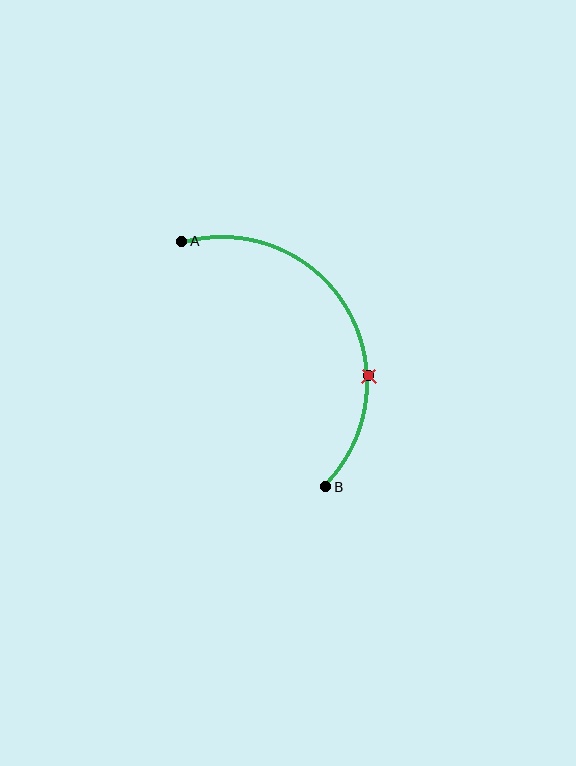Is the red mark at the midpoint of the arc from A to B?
No. The red mark lies on the arc but is closer to endpoint B. The arc midpoint would be at the point on the curve equidistant along the arc from both A and B.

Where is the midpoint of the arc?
The arc midpoint is the point on the curve farthest from the straight line joining A and B. It sits to the right of that line.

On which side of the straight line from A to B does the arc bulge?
The arc bulges to the right of the straight line connecting A and B.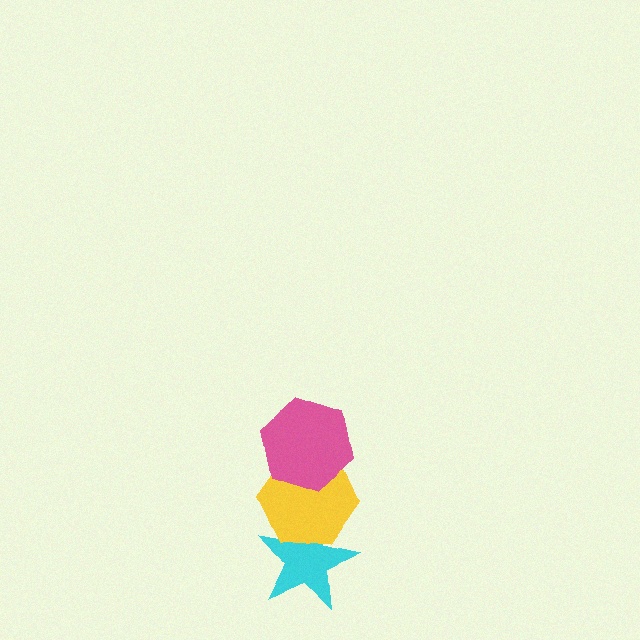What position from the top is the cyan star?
The cyan star is 3rd from the top.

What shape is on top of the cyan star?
The yellow hexagon is on top of the cyan star.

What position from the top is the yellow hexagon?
The yellow hexagon is 2nd from the top.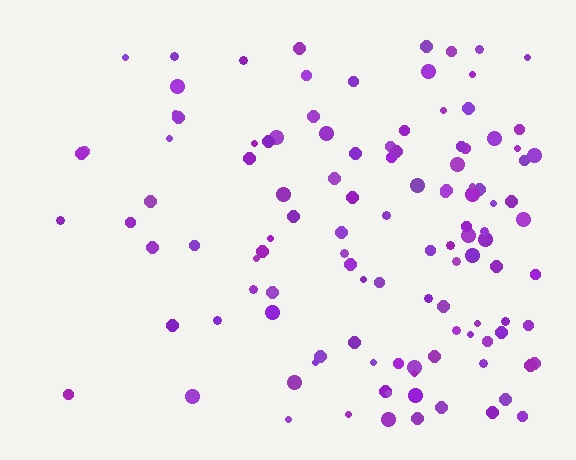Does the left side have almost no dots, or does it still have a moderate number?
Still a moderate number, just noticeably fewer than the right.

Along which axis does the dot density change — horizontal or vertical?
Horizontal.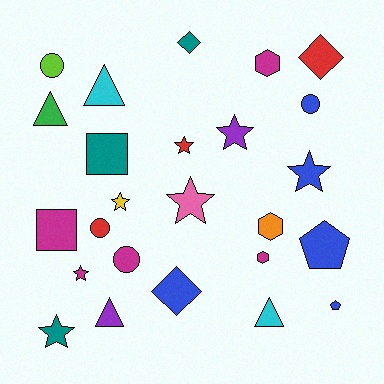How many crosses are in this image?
There are no crosses.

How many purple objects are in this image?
There are 2 purple objects.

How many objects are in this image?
There are 25 objects.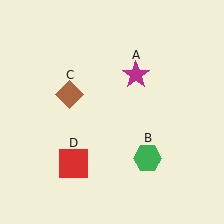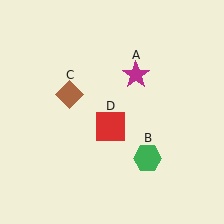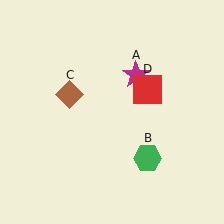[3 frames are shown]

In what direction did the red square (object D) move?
The red square (object D) moved up and to the right.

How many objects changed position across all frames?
1 object changed position: red square (object D).